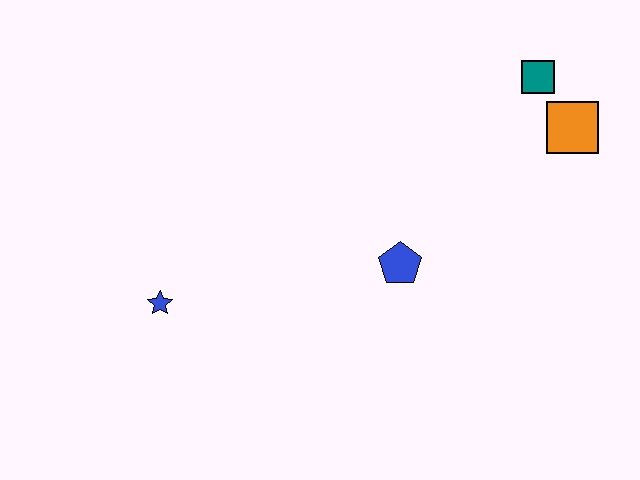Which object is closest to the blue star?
The blue pentagon is closest to the blue star.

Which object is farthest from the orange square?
The blue star is farthest from the orange square.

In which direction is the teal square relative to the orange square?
The teal square is above the orange square.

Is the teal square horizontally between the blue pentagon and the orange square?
Yes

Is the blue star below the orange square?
Yes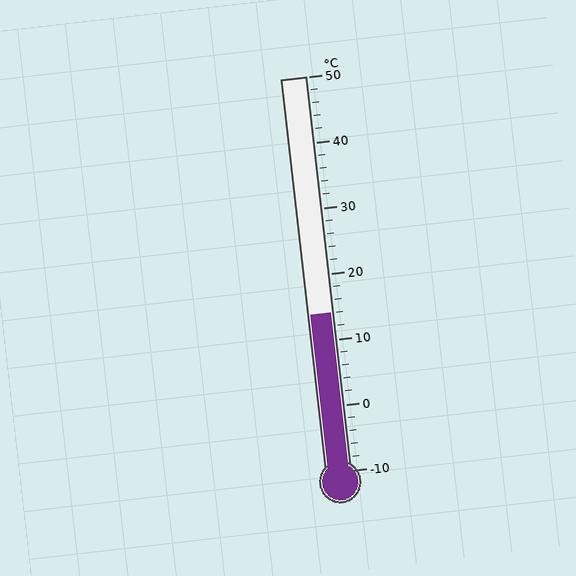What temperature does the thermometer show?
The thermometer shows approximately 14°C.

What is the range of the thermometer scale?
The thermometer scale ranges from -10°C to 50°C.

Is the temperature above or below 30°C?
The temperature is below 30°C.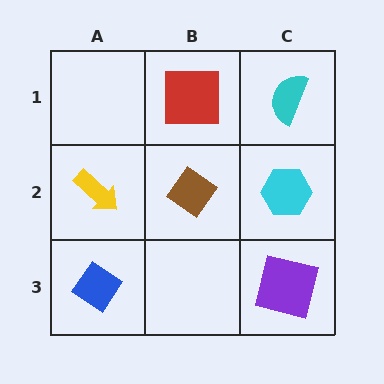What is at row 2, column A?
A yellow arrow.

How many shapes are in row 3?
2 shapes.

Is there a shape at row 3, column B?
No, that cell is empty.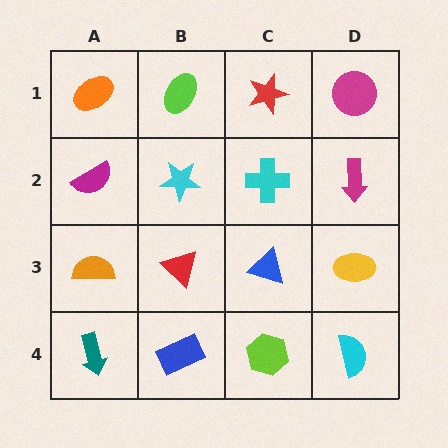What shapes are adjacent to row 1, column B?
A cyan star (row 2, column B), an orange ellipse (row 1, column A), a red star (row 1, column C).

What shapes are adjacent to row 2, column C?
A red star (row 1, column C), a blue triangle (row 3, column C), a cyan star (row 2, column B), a magenta arrow (row 2, column D).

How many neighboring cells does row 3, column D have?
3.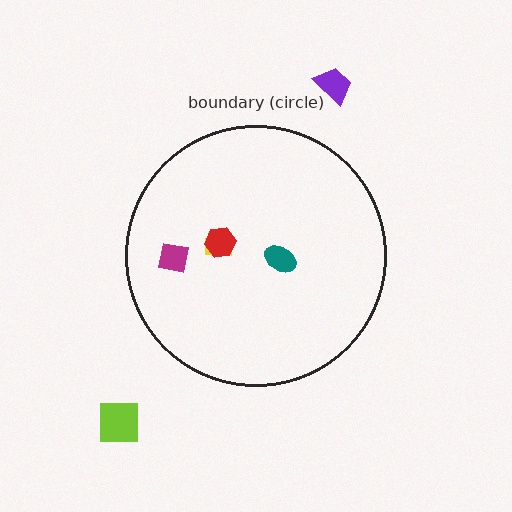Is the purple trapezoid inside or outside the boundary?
Outside.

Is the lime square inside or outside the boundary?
Outside.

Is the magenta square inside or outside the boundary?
Inside.